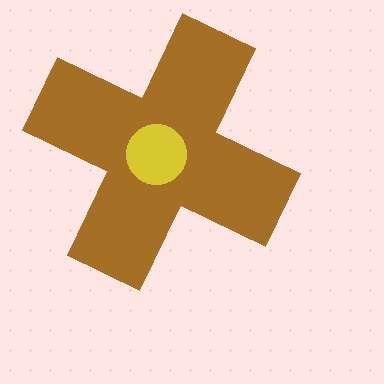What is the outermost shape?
The brown cross.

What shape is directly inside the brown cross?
The yellow circle.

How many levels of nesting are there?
2.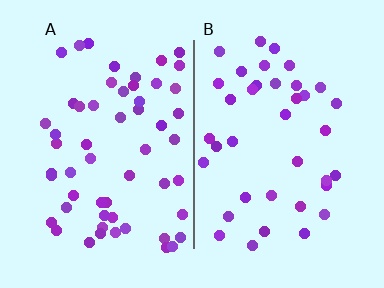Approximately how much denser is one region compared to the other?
Approximately 1.5× — region A over region B.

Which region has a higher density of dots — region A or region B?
A (the left).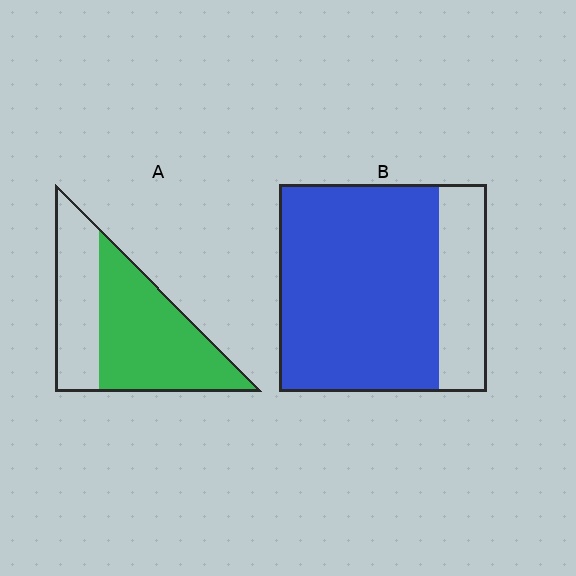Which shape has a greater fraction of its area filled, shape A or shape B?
Shape B.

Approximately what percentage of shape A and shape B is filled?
A is approximately 60% and B is approximately 75%.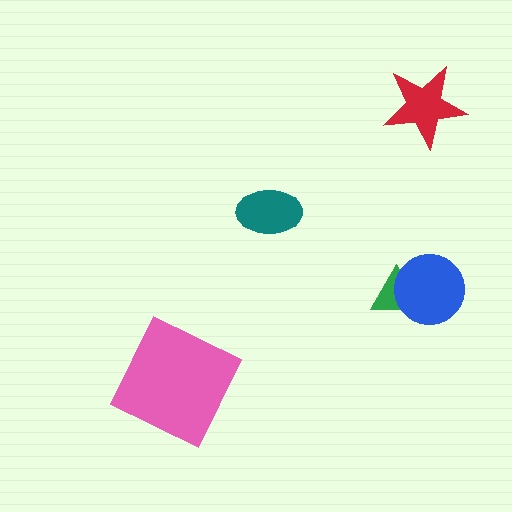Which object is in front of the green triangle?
The blue circle is in front of the green triangle.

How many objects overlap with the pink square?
0 objects overlap with the pink square.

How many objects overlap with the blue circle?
1 object overlaps with the blue circle.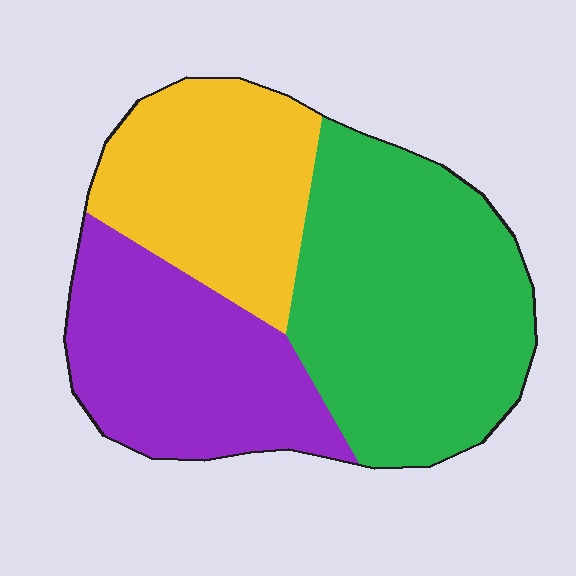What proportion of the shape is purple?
Purple covers about 30% of the shape.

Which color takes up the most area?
Green, at roughly 45%.